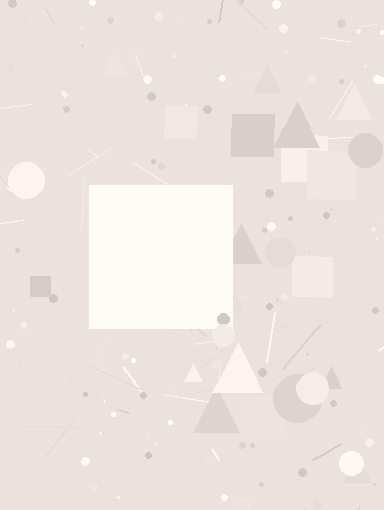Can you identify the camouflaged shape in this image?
The camouflaged shape is a square.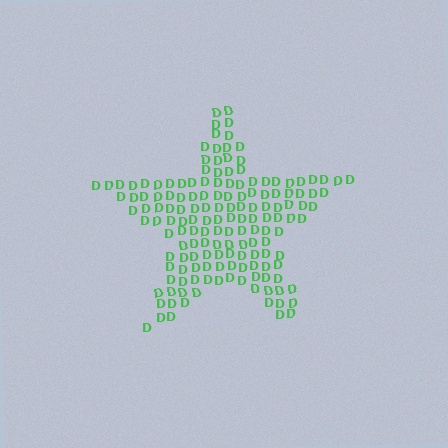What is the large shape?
The large shape is a star.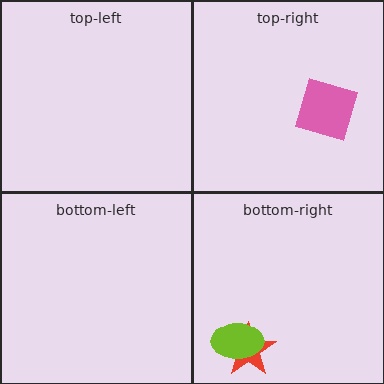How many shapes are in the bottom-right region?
2.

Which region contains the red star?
The bottom-right region.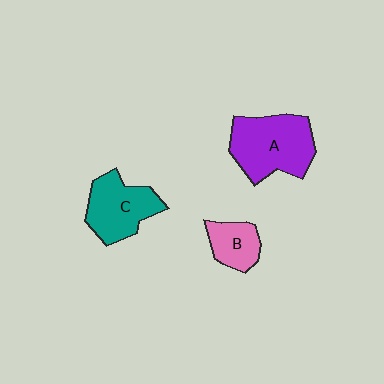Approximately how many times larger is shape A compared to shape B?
Approximately 2.2 times.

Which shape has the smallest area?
Shape B (pink).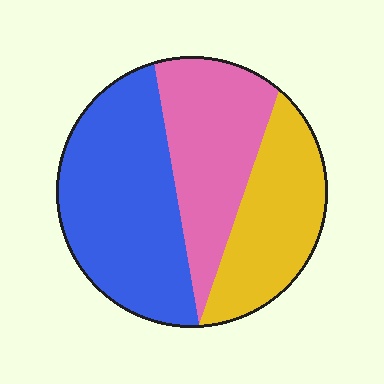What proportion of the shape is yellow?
Yellow covers 27% of the shape.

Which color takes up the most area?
Blue, at roughly 45%.